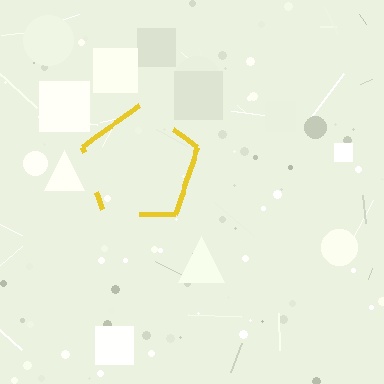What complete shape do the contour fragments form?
The contour fragments form a pentagon.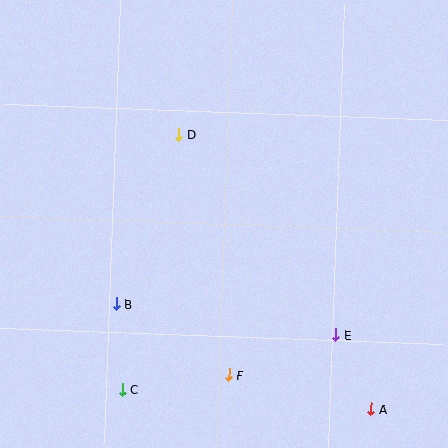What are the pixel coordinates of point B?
Point B is at (116, 304).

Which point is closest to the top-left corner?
Point D is closest to the top-left corner.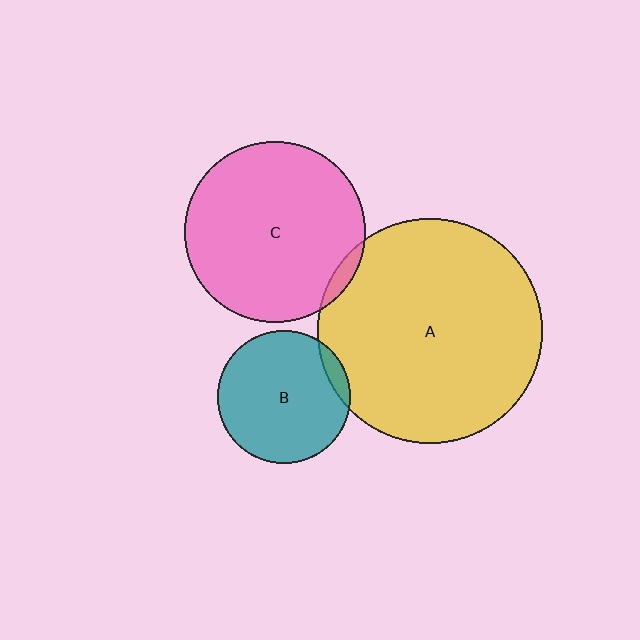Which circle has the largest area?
Circle A (yellow).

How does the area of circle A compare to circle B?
Approximately 2.9 times.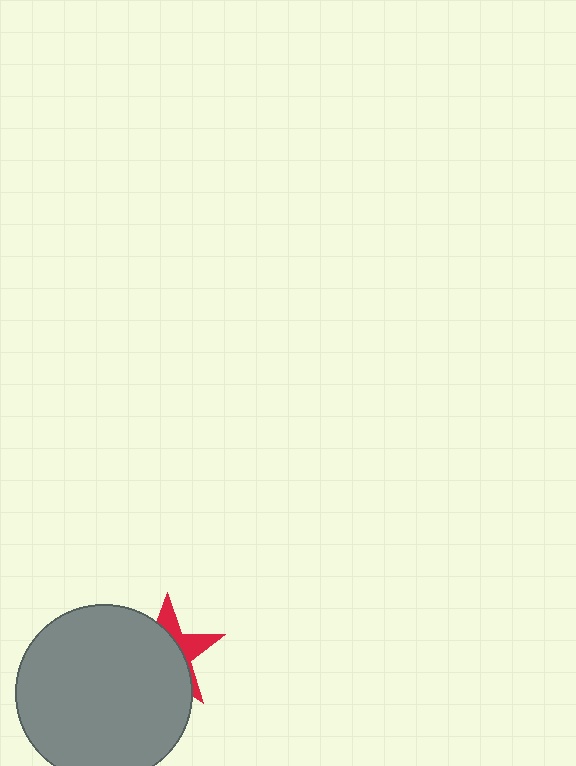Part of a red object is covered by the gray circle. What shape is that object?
It is a star.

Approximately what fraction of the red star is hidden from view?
Roughly 67% of the red star is hidden behind the gray circle.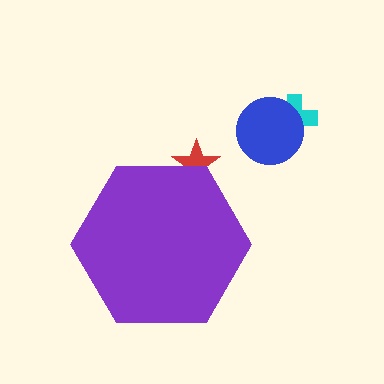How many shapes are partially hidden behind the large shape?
1 shape is partially hidden.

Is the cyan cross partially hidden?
No, the cyan cross is fully visible.